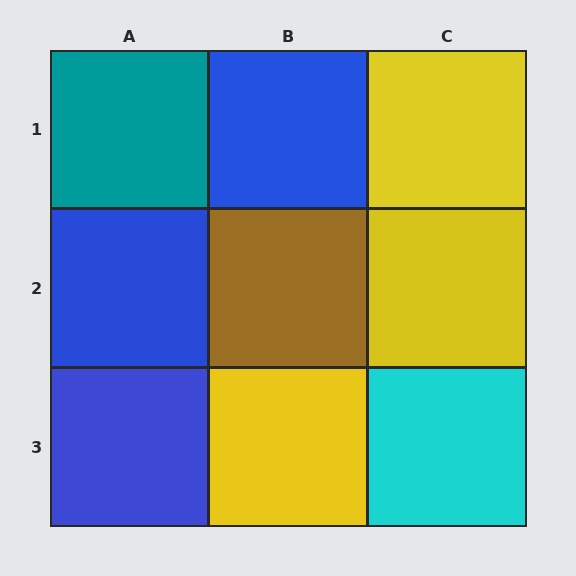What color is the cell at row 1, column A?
Teal.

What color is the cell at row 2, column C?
Yellow.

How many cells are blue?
3 cells are blue.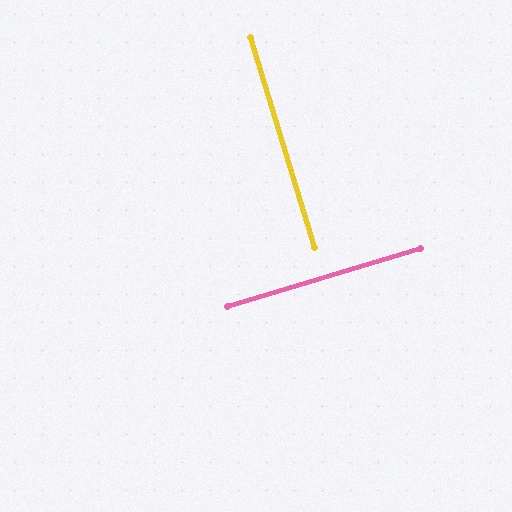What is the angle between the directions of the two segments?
Approximately 90 degrees.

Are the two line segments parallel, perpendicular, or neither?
Perpendicular — they meet at approximately 90°.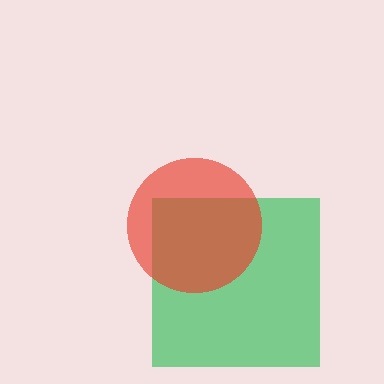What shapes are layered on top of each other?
The layered shapes are: a green square, a red circle.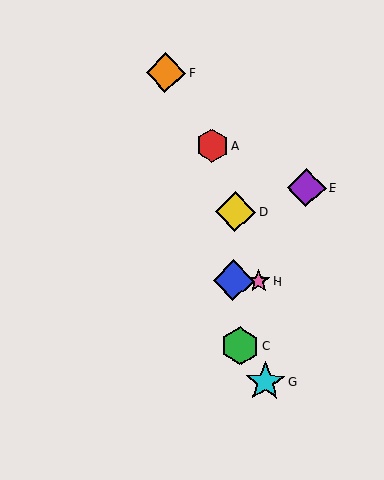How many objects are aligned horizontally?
2 objects (B, H) are aligned horizontally.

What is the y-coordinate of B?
Object B is at y≈280.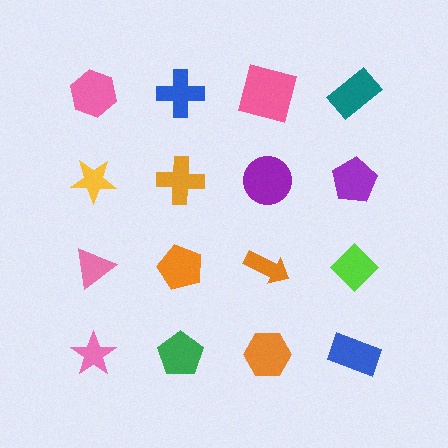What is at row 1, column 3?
A pink square.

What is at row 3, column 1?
A pink triangle.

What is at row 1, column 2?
A blue cross.